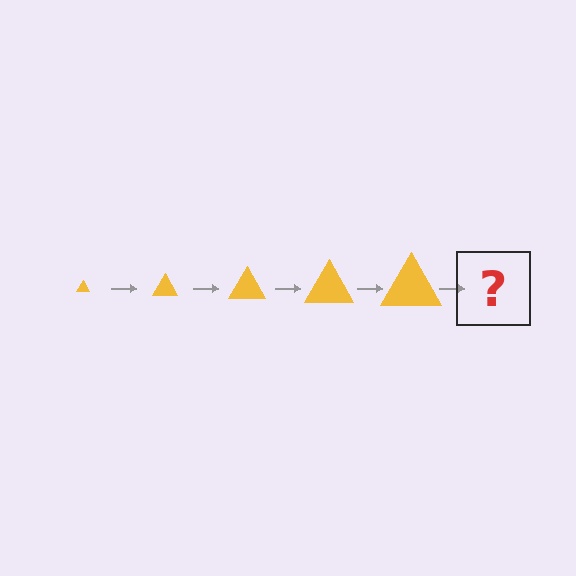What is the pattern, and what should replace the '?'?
The pattern is that the triangle gets progressively larger each step. The '?' should be a yellow triangle, larger than the previous one.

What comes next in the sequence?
The next element should be a yellow triangle, larger than the previous one.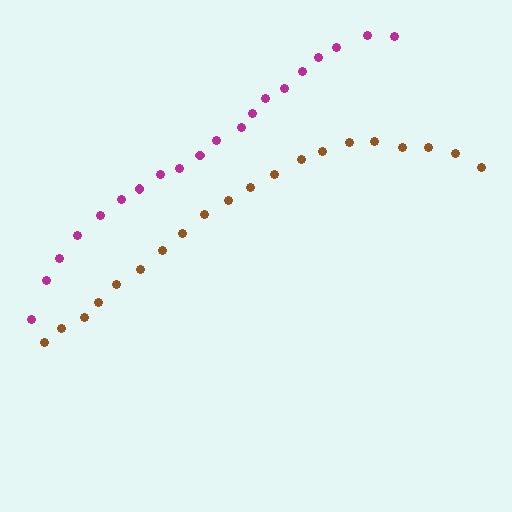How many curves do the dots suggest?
There are 2 distinct paths.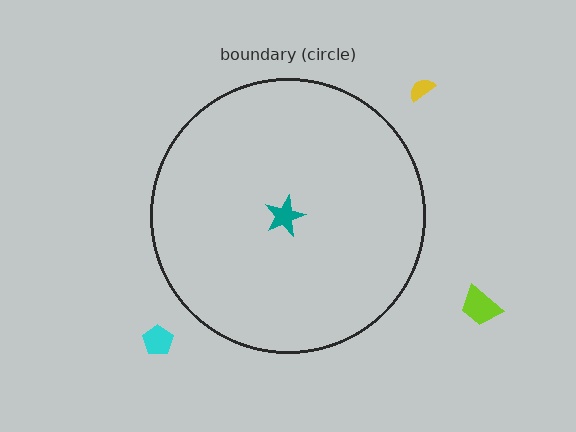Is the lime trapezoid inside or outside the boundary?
Outside.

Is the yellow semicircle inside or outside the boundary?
Outside.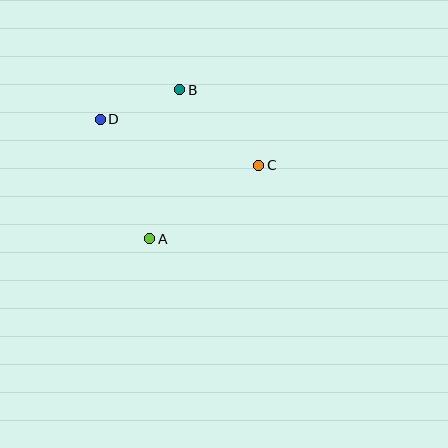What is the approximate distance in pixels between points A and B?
The distance between A and B is approximately 152 pixels.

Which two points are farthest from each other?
Points C and D are farthest from each other.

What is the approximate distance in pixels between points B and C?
The distance between B and C is approximately 110 pixels.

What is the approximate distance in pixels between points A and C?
The distance between A and C is approximately 132 pixels.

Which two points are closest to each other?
Points B and D are closest to each other.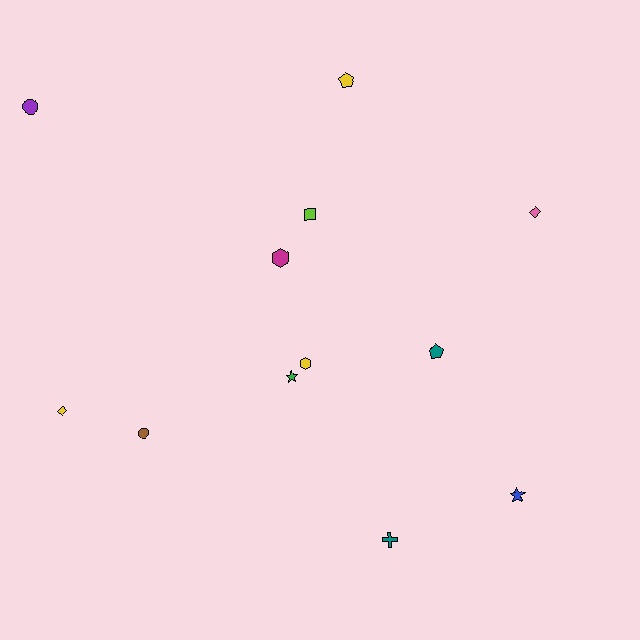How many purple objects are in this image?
There is 1 purple object.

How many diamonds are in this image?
There are 2 diamonds.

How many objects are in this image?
There are 12 objects.